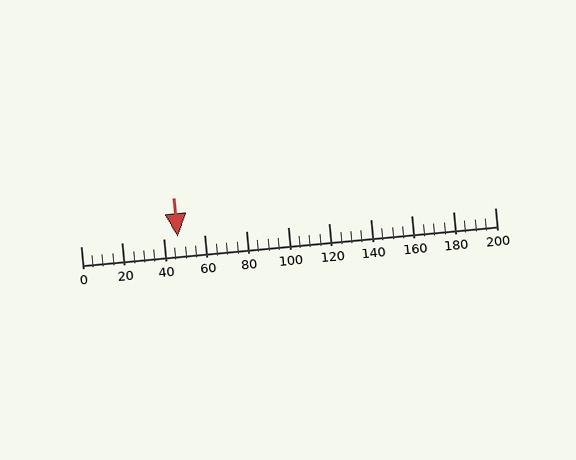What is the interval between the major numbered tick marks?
The major tick marks are spaced 20 units apart.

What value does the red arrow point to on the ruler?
The red arrow points to approximately 47.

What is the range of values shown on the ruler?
The ruler shows values from 0 to 200.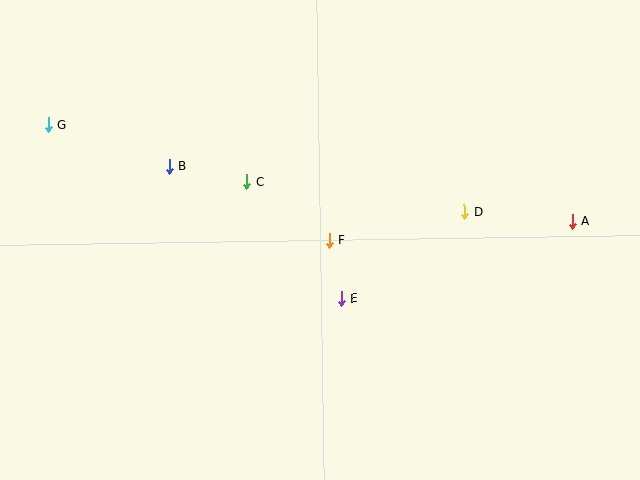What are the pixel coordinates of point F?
Point F is at (329, 240).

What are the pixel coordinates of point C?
Point C is at (247, 182).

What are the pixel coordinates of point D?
Point D is at (465, 212).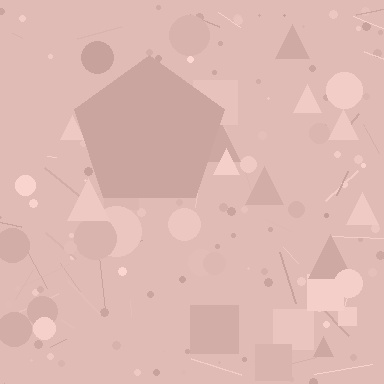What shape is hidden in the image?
A pentagon is hidden in the image.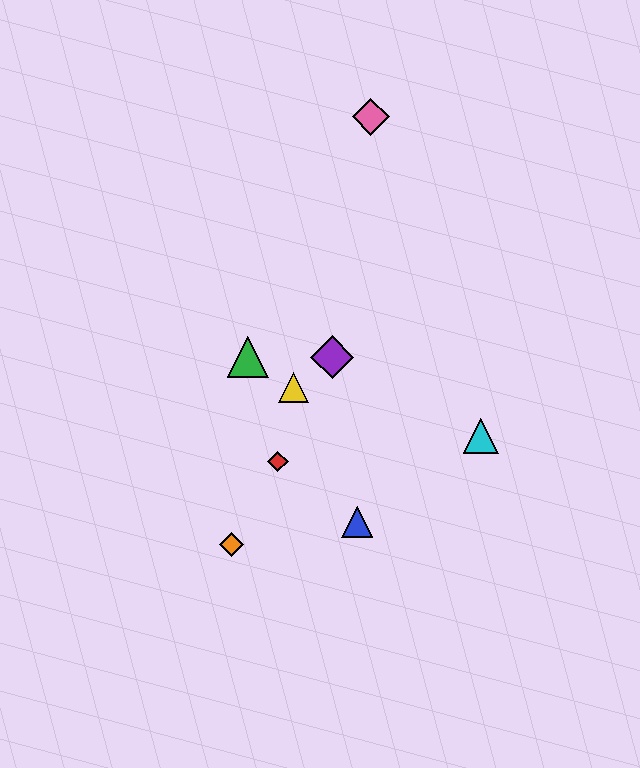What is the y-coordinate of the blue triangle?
The blue triangle is at y≈522.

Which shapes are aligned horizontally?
The green triangle, the purple diamond are aligned horizontally.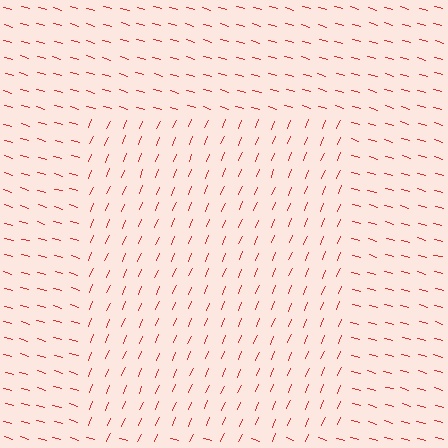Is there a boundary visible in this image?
Yes, there is a texture boundary formed by a change in line orientation.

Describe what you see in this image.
The image is filled with small red line segments. A rectangle region in the image has lines oriented differently from the surrounding lines, creating a visible texture boundary.